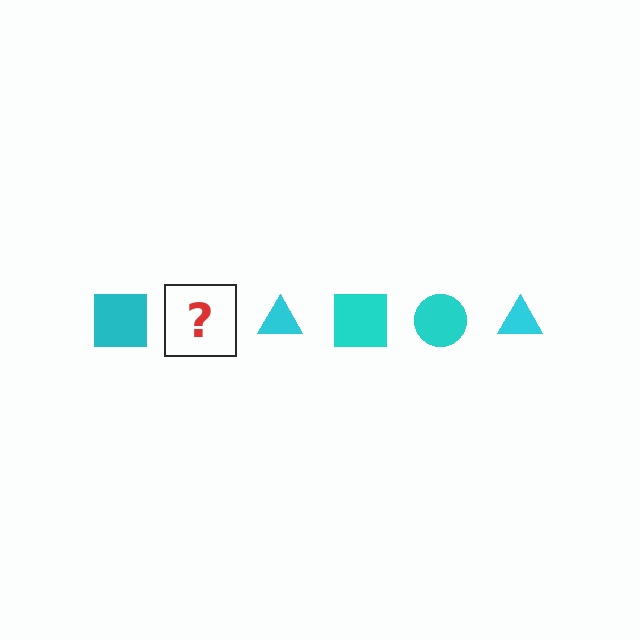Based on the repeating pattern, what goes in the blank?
The blank should be a cyan circle.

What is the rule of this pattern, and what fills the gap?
The rule is that the pattern cycles through square, circle, triangle shapes in cyan. The gap should be filled with a cyan circle.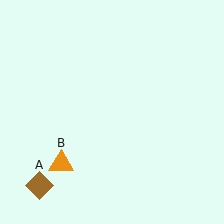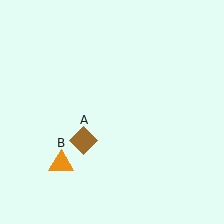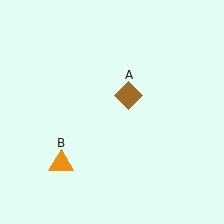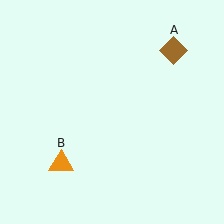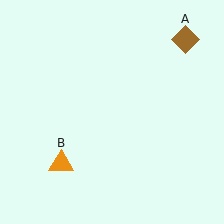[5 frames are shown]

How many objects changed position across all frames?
1 object changed position: brown diamond (object A).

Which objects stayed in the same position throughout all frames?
Orange triangle (object B) remained stationary.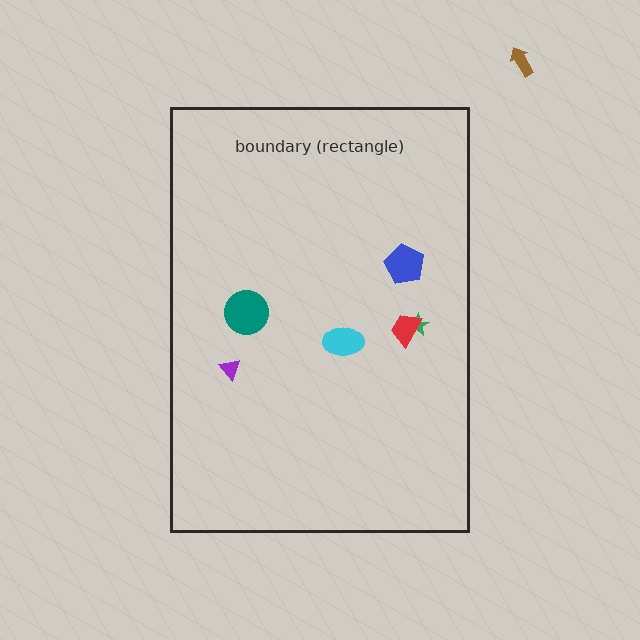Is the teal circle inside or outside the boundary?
Inside.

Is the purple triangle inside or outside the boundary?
Inside.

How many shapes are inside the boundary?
6 inside, 1 outside.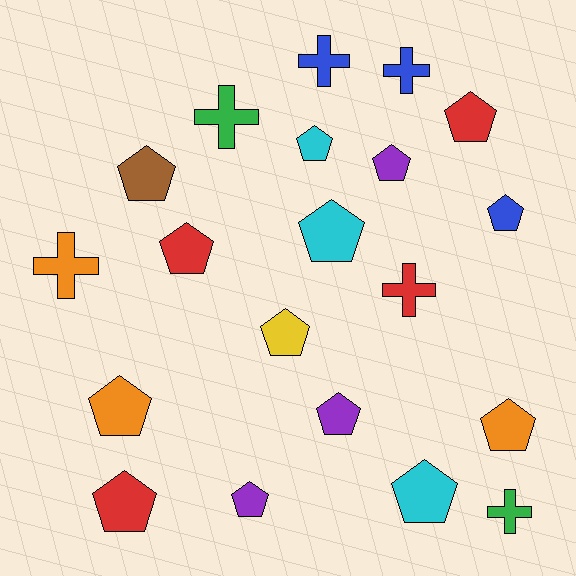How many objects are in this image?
There are 20 objects.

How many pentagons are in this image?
There are 14 pentagons.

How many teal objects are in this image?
There are no teal objects.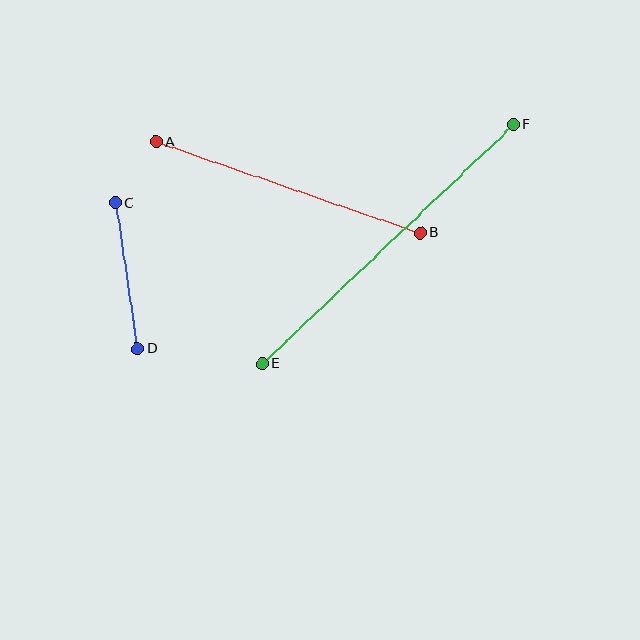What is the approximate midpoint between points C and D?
The midpoint is at approximately (126, 276) pixels.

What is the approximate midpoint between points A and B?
The midpoint is at approximately (288, 187) pixels.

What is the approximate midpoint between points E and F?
The midpoint is at approximately (388, 244) pixels.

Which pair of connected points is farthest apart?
Points E and F are farthest apart.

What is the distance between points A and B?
The distance is approximately 280 pixels.